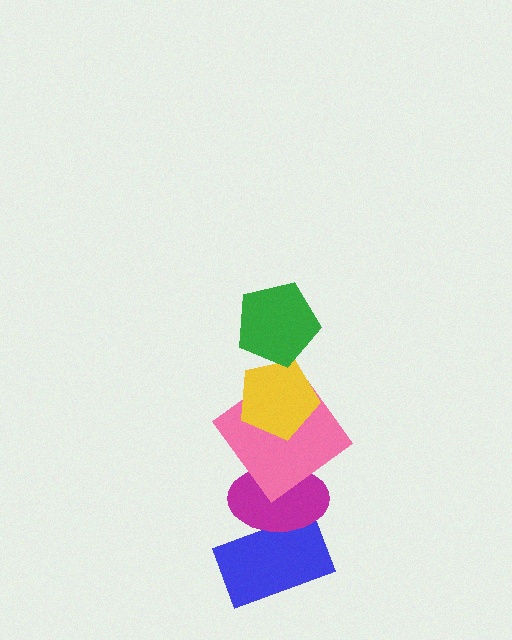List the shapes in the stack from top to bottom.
From top to bottom: the green pentagon, the yellow pentagon, the pink diamond, the magenta ellipse, the blue rectangle.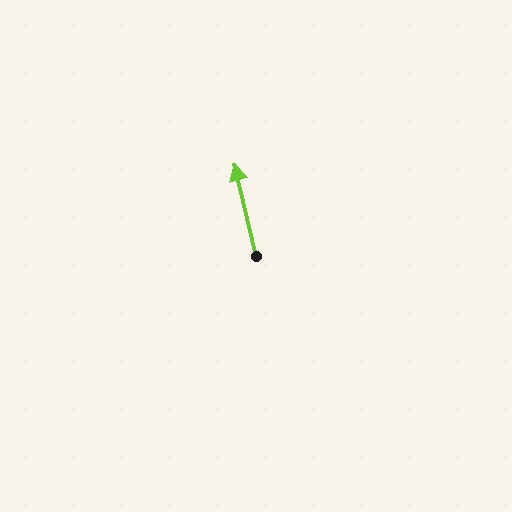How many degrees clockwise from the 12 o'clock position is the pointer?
Approximately 347 degrees.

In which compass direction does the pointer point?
North.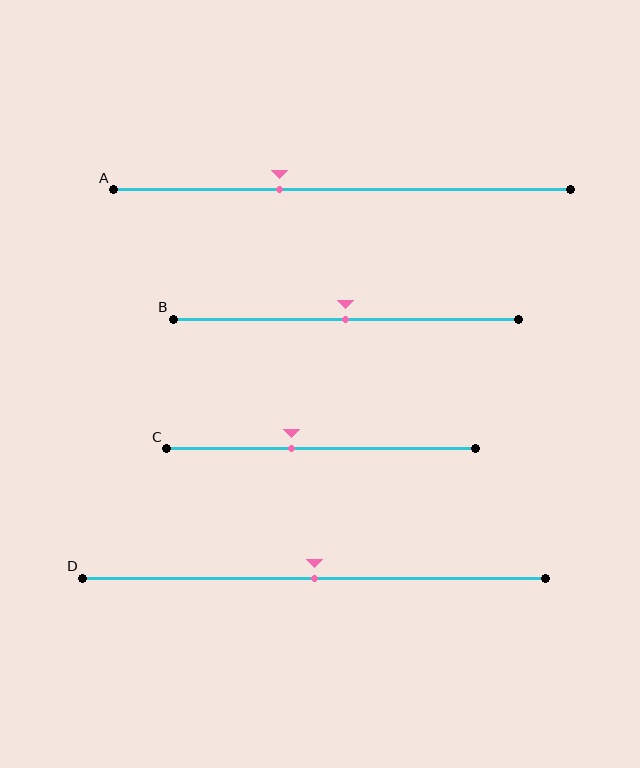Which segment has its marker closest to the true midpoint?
Segment B has its marker closest to the true midpoint.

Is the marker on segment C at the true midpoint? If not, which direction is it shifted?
No, the marker on segment C is shifted to the left by about 10% of the segment length.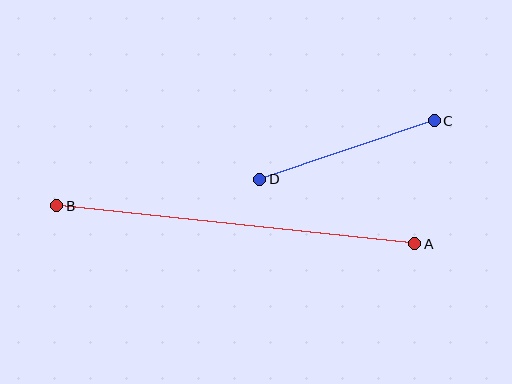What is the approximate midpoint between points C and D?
The midpoint is at approximately (347, 150) pixels.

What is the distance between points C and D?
The distance is approximately 184 pixels.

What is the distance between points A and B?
The distance is approximately 360 pixels.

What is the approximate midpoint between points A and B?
The midpoint is at approximately (236, 225) pixels.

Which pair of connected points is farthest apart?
Points A and B are farthest apart.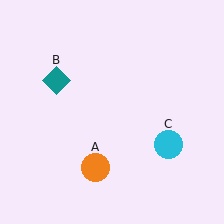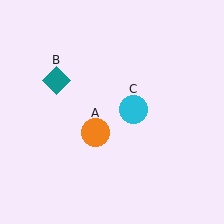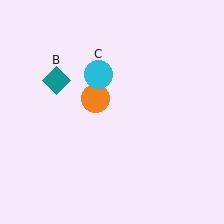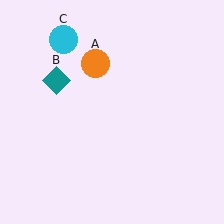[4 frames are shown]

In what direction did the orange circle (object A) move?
The orange circle (object A) moved up.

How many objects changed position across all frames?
2 objects changed position: orange circle (object A), cyan circle (object C).